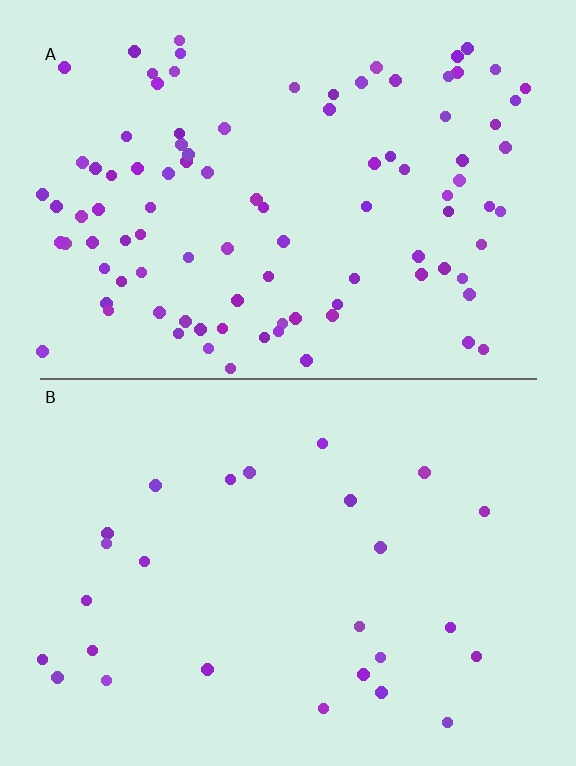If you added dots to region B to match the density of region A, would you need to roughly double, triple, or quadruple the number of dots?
Approximately quadruple.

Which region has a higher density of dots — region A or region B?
A (the top).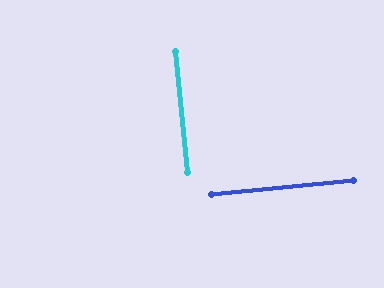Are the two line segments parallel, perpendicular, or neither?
Perpendicular — they meet at approximately 90°.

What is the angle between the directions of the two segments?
Approximately 90 degrees.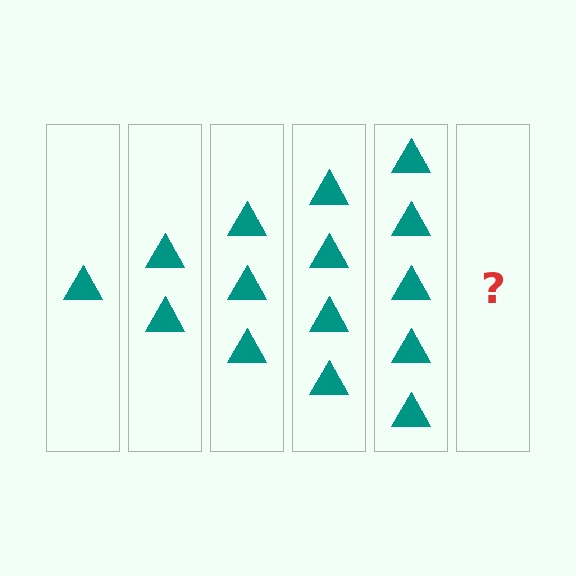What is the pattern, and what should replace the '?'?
The pattern is that each step adds one more triangle. The '?' should be 6 triangles.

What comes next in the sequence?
The next element should be 6 triangles.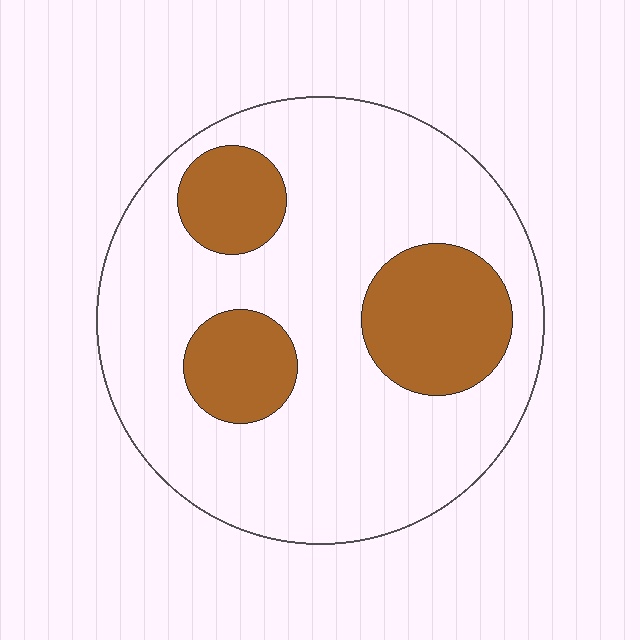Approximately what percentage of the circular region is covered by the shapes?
Approximately 25%.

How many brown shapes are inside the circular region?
3.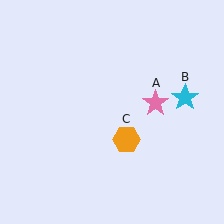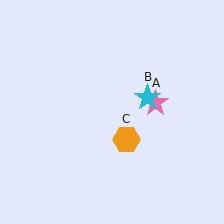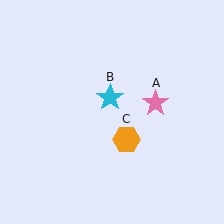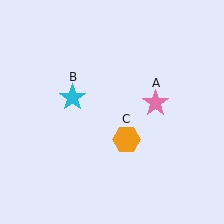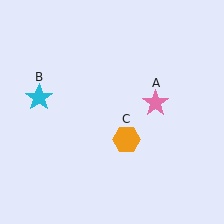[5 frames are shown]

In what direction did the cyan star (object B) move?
The cyan star (object B) moved left.